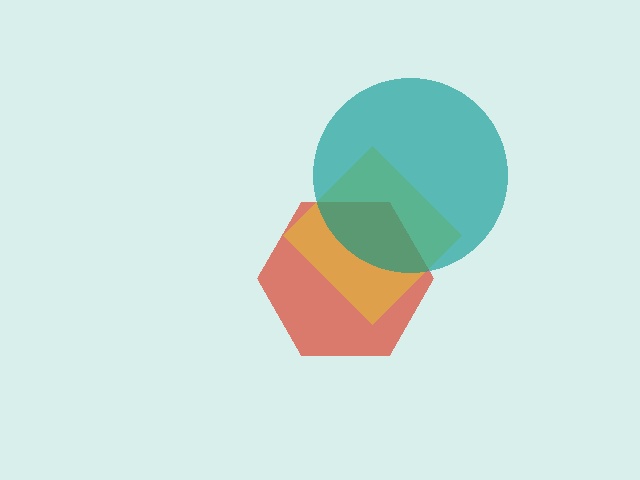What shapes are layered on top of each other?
The layered shapes are: a red hexagon, a yellow diamond, a teal circle.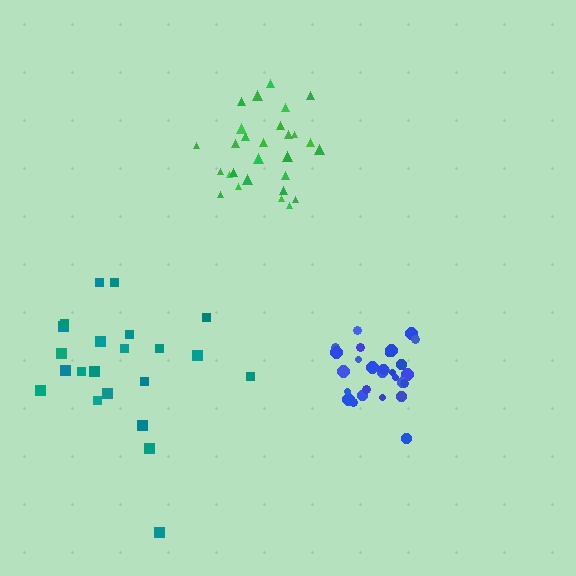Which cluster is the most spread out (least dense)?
Teal.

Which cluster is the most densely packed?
Blue.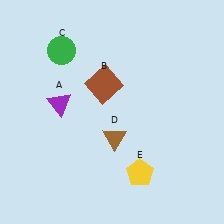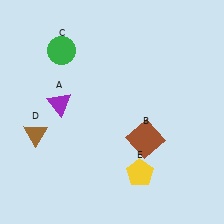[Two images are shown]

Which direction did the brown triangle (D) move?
The brown triangle (D) moved left.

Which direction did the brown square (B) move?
The brown square (B) moved down.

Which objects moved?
The objects that moved are: the brown square (B), the brown triangle (D).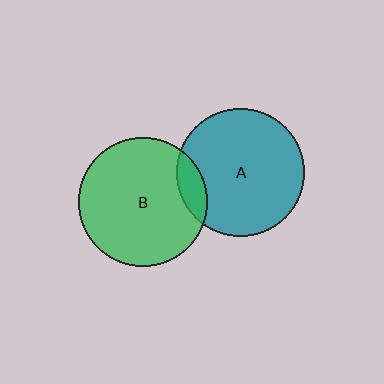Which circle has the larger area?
Circle B (green).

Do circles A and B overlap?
Yes.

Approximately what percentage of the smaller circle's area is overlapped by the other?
Approximately 10%.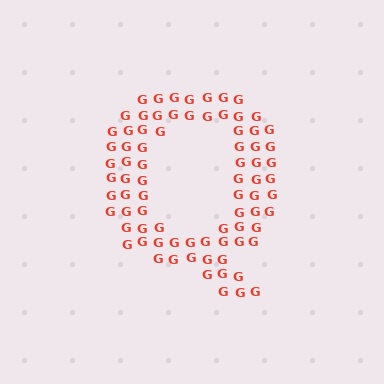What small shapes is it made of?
It is made of small letter G's.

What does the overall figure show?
The overall figure shows the letter Q.